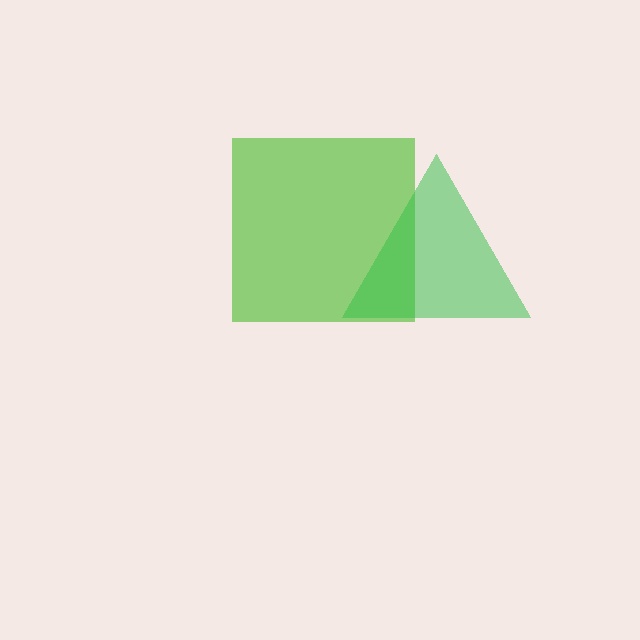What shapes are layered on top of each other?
The layered shapes are: a lime square, a green triangle.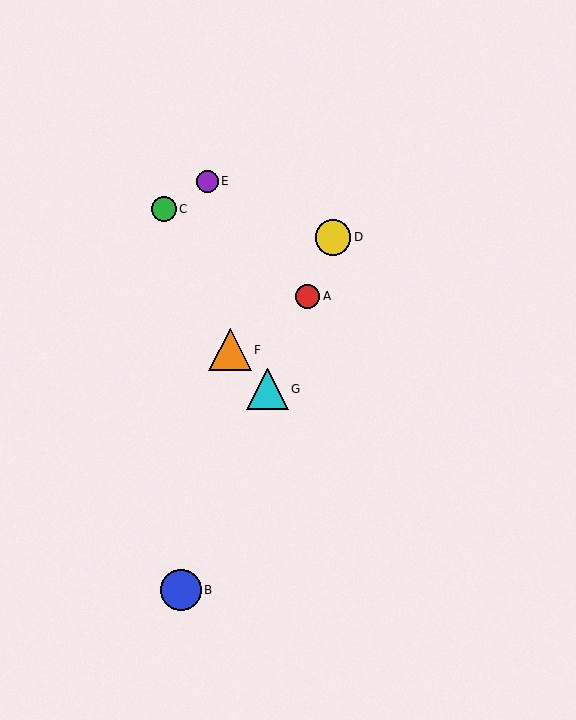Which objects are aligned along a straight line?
Objects A, B, D, G are aligned along a straight line.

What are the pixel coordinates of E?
Object E is at (207, 181).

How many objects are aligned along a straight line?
4 objects (A, B, D, G) are aligned along a straight line.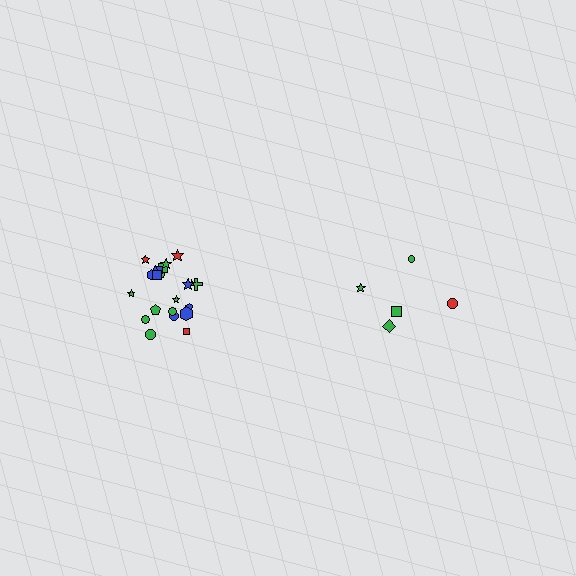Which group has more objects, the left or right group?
The left group.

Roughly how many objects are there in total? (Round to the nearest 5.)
Roughly 25 objects in total.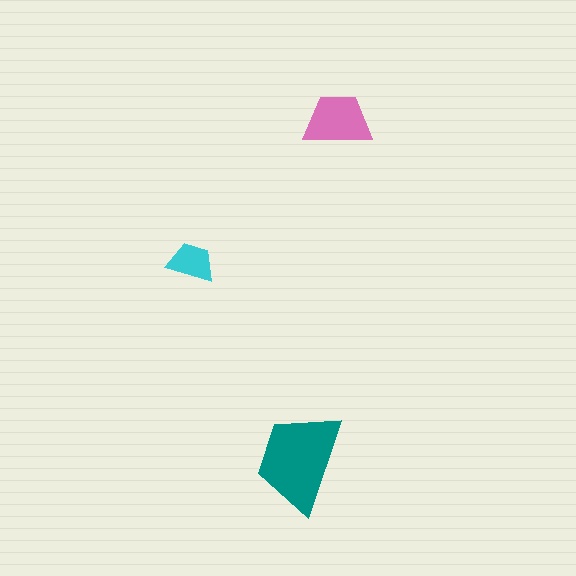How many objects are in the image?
There are 3 objects in the image.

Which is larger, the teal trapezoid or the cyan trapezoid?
The teal one.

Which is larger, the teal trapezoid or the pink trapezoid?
The teal one.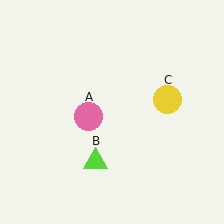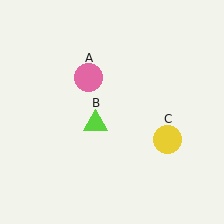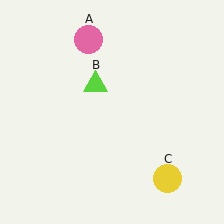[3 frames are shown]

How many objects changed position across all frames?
3 objects changed position: pink circle (object A), lime triangle (object B), yellow circle (object C).